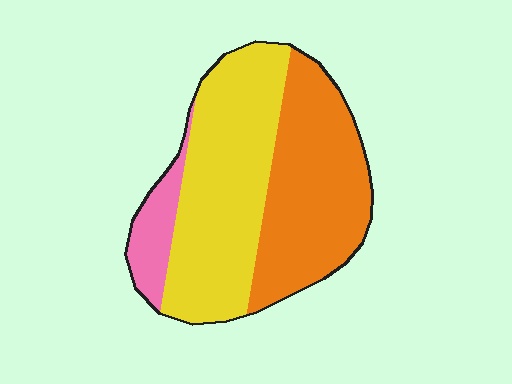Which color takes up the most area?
Yellow, at roughly 50%.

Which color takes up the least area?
Pink, at roughly 10%.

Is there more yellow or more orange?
Yellow.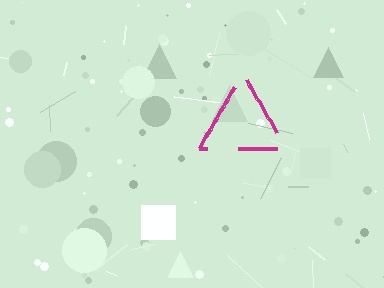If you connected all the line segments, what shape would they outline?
They would outline a triangle.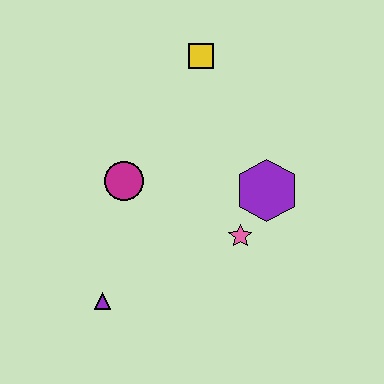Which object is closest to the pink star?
The purple hexagon is closest to the pink star.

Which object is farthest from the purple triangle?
The yellow square is farthest from the purple triangle.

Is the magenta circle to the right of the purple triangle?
Yes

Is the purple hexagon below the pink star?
No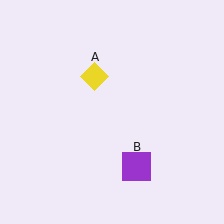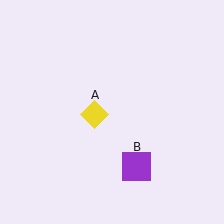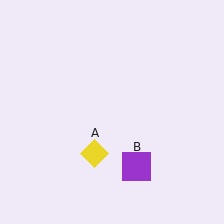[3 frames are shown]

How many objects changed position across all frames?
1 object changed position: yellow diamond (object A).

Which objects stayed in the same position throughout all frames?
Purple square (object B) remained stationary.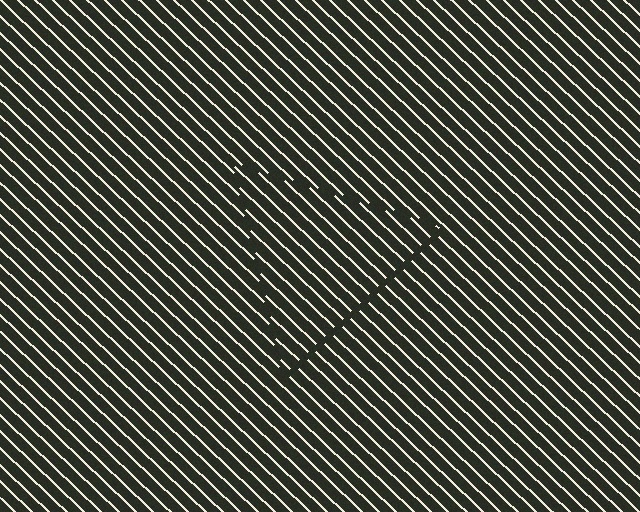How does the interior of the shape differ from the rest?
The interior of the shape contains the same grating, shifted by half a period — the contour is defined by the phase discontinuity where line-ends from the inner and outer gratings abut.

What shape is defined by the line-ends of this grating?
An illusory triangle. The interior of the shape contains the same grating, shifted by half a period — the contour is defined by the phase discontinuity where line-ends from the inner and outer gratings abut.